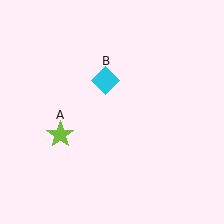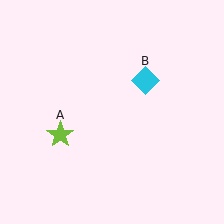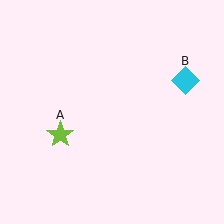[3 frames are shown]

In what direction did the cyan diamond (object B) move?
The cyan diamond (object B) moved right.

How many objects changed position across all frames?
1 object changed position: cyan diamond (object B).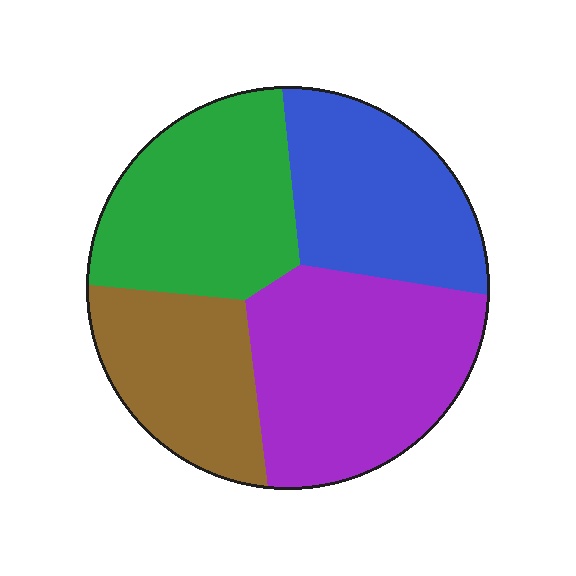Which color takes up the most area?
Purple, at roughly 30%.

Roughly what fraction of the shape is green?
Green covers around 25% of the shape.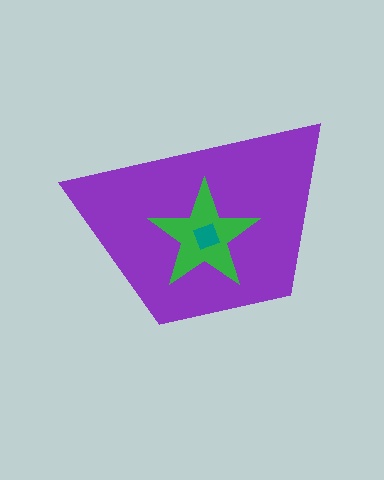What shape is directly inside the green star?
The teal diamond.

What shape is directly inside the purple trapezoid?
The green star.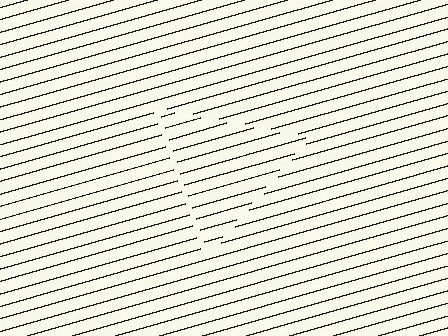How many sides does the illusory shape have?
3 sides — the line-ends trace a triangle.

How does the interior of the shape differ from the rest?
The interior of the shape contains the same grating, shifted by half a period — the contour is defined by the phase discontinuity where line-ends from the inner and outer gratings abut.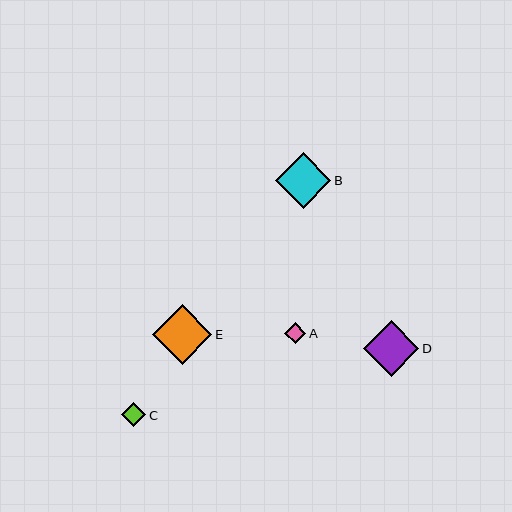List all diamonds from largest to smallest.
From largest to smallest: E, B, D, C, A.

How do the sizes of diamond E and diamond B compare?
Diamond E and diamond B are approximately the same size.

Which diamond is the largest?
Diamond E is the largest with a size of approximately 59 pixels.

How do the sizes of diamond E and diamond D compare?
Diamond E and diamond D are approximately the same size.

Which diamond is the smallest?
Diamond A is the smallest with a size of approximately 21 pixels.